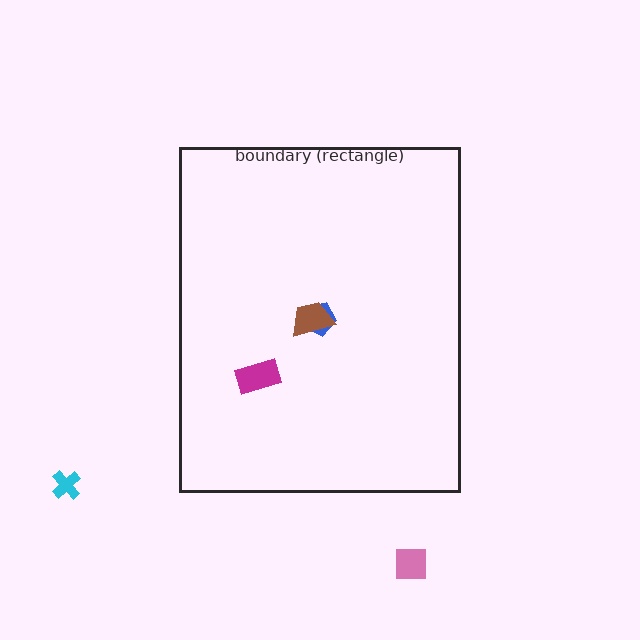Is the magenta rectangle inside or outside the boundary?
Inside.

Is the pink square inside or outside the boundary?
Outside.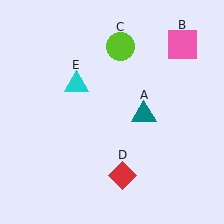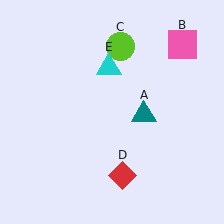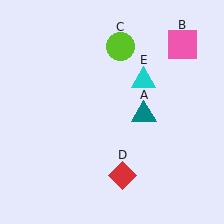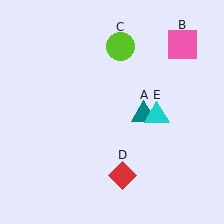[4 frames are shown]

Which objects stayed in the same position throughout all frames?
Teal triangle (object A) and pink square (object B) and lime circle (object C) and red diamond (object D) remained stationary.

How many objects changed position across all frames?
1 object changed position: cyan triangle (object E).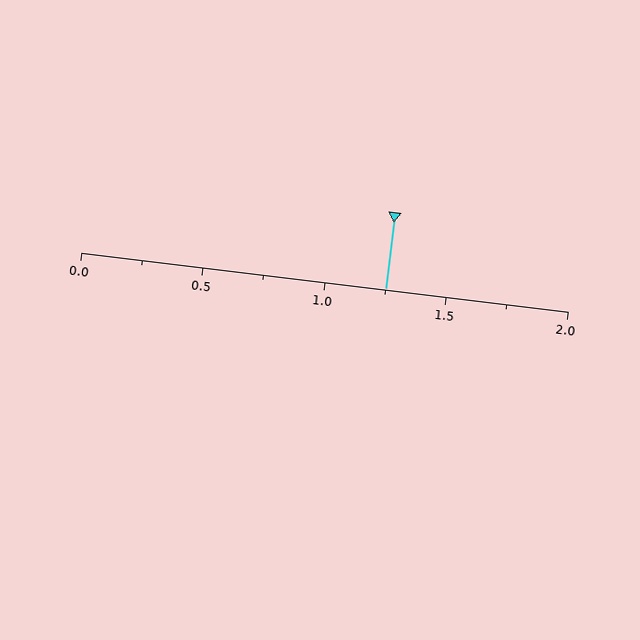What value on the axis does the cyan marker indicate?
The marker indicates approximately 1.25.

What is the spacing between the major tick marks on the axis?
The major ticks are spaced 0.5 apart.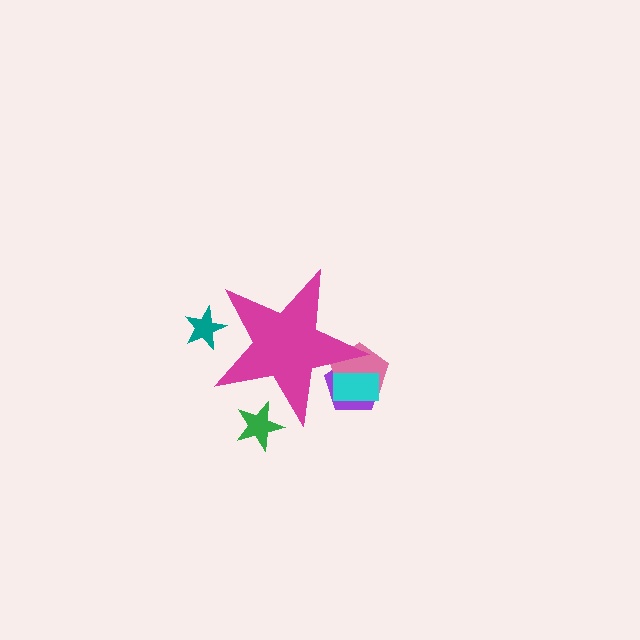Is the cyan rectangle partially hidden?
Yes, the cyan rectangle is partially hidden behind the magenta star.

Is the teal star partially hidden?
Yes, the teal star is partially hidden behind the magenta star.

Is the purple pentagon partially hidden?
Yes, the purple pentagon is partially hidden behind the magenta star.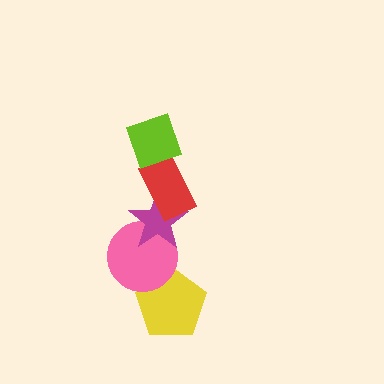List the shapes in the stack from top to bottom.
From top to bottom: the lime diamond, the red rectangle, the magenta star, the pink circle, the yellow pentagon.